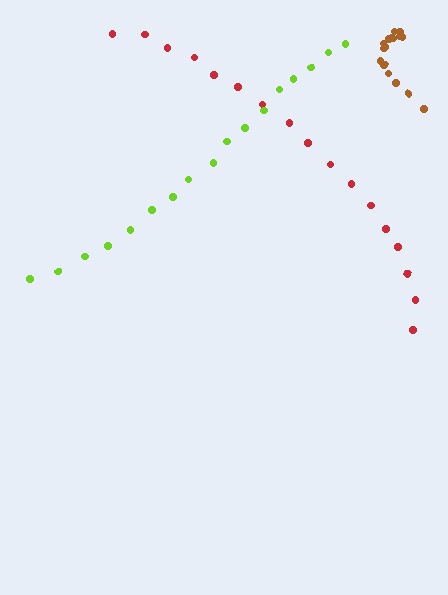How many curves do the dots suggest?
There are 3 distinct paths.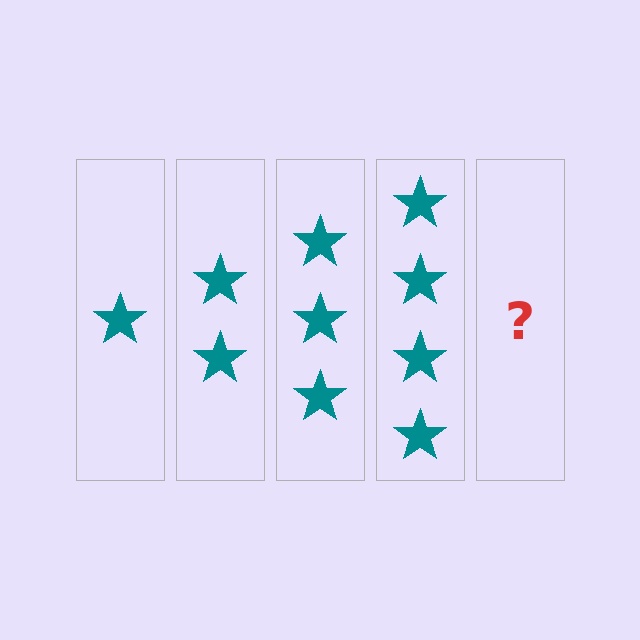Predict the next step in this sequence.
The next step is 5 stars.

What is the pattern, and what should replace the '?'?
The pattern is that each step adds one more star. The '?' should be 5 stars.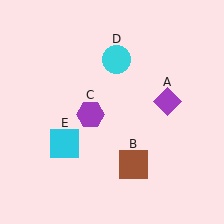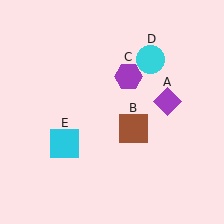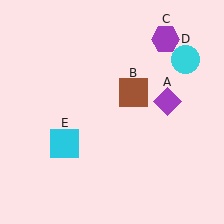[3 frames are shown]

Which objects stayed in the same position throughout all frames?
Purple diamond (object A) and cyan square (object E) remained stationary.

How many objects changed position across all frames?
3 objects changed position: brown square (object B), purple hexagon (object C), cyan circle (object D).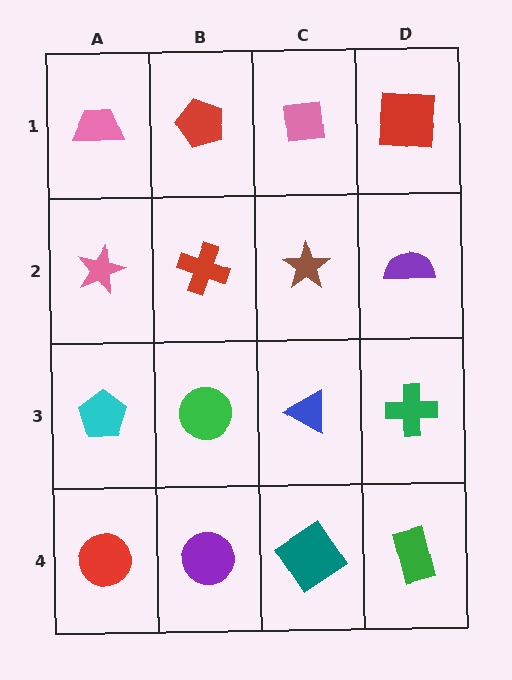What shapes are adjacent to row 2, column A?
A pink trapezoid (row 1, column A), a cyan pentagon (row 3, column A), a red cross (row 2, column B).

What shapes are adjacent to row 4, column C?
A blue triangle (row 3, column C), a purple circle (row 4, column B), a green rectangle (row 4, column D).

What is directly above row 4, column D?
A green cross.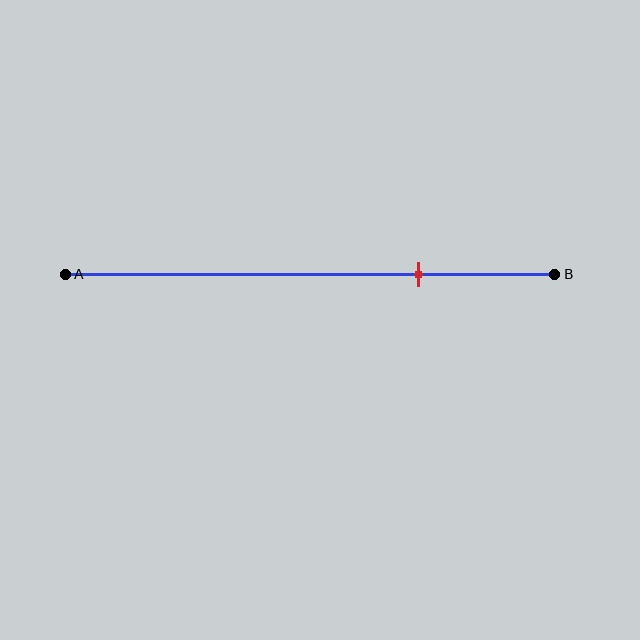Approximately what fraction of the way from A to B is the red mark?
The red mark is approximately 70% of the way from A to B.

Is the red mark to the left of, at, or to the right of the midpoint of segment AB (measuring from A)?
The red mark is to the right of the midpoint of segment AB.